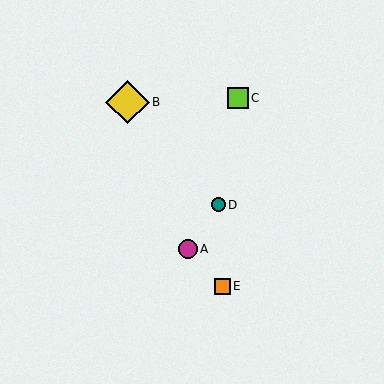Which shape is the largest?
The yellow diamond (labeled B) is the largest.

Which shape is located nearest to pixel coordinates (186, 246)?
The magenta circle (labeled A) at (188, 249) is nearest to that location.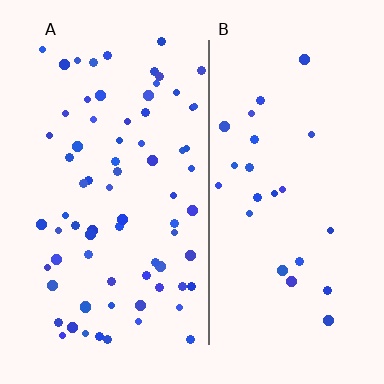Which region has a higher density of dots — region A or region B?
A (the left).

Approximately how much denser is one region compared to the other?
Approximately 3.0× — region A over region B.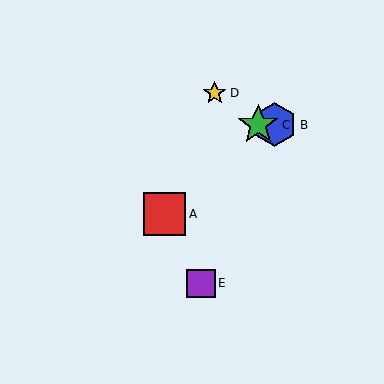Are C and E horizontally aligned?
No, C is at y≈125 and E is at y≈283.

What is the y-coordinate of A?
Object A is at y≈214.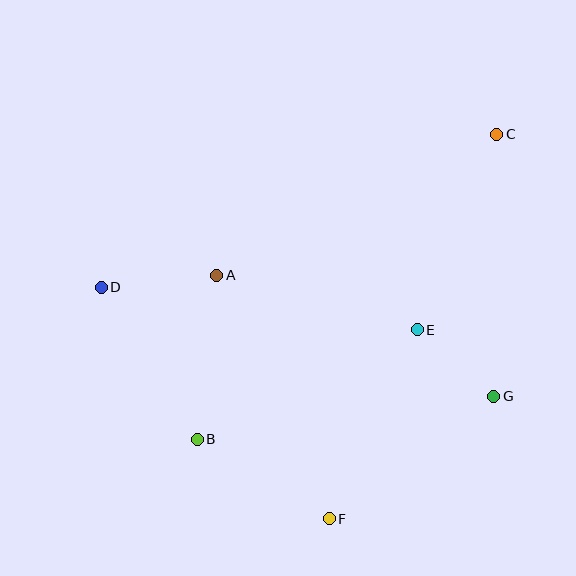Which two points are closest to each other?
Points E and G are closest to each other.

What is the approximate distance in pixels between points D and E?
The distance between D and E is approximately 319 pixels.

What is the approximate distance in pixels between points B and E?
The distance between B and E is approximately 245 pixels.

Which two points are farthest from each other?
Points B and C are farthest from each other.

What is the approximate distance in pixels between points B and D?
The distance between B and D is approximately 180 pixels.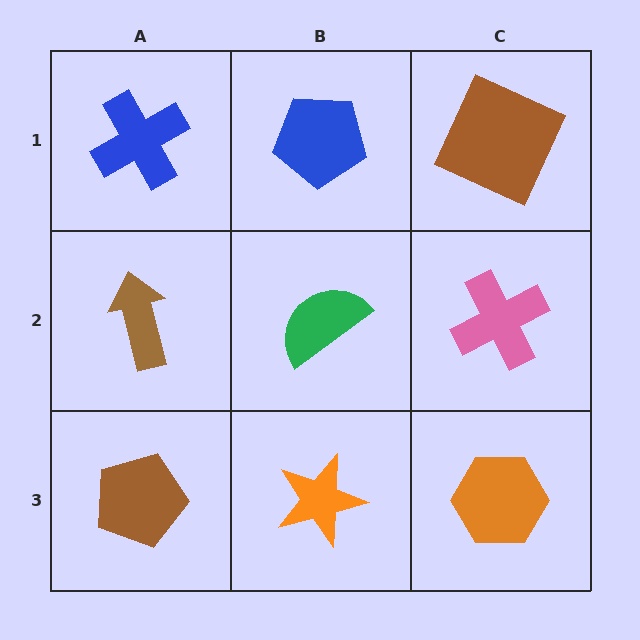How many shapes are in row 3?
3 shapes.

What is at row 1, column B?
A blue pentagon.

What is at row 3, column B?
An orange star.